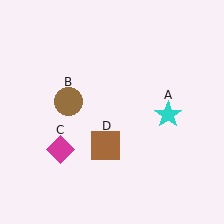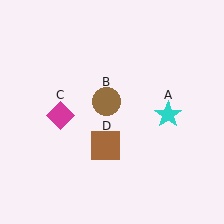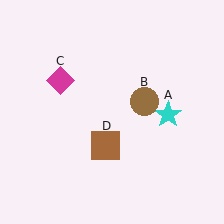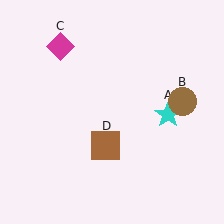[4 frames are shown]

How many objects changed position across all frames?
2 objects changed position: brown circle (object B), magenta diamond (object C).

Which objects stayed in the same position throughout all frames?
Cyan star (object A) and brown square (object D) remained stationary.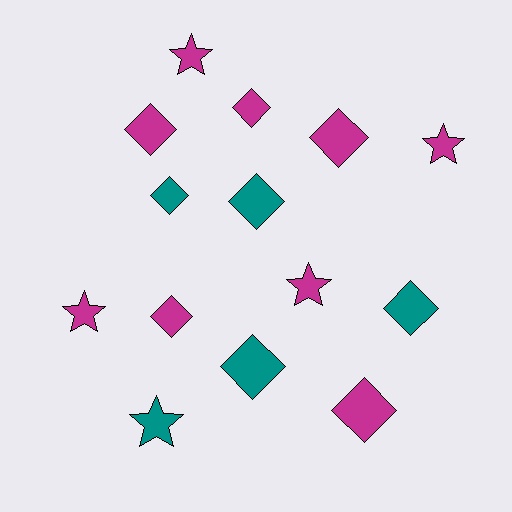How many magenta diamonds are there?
There are 5 magenta diamonds.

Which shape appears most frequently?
Diamond, with 9 objects.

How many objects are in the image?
There are 14 objects.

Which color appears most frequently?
Magenta, with 9 objects.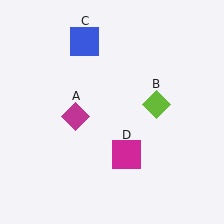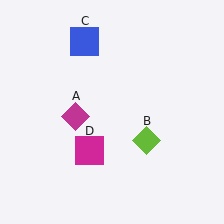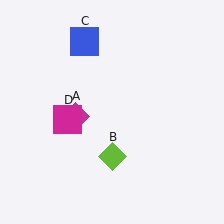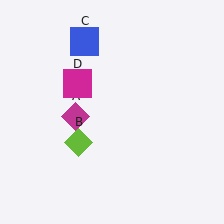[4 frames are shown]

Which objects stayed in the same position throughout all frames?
Magenta diamond (object A) and blue square (object C) remained stationary.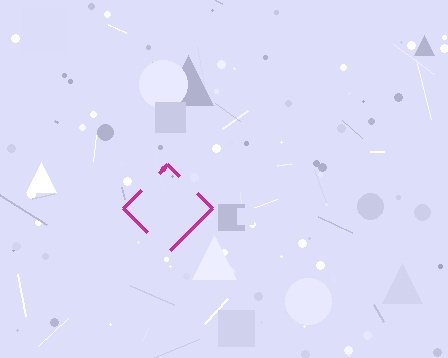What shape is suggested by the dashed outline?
The dashed outline suggests a diamond.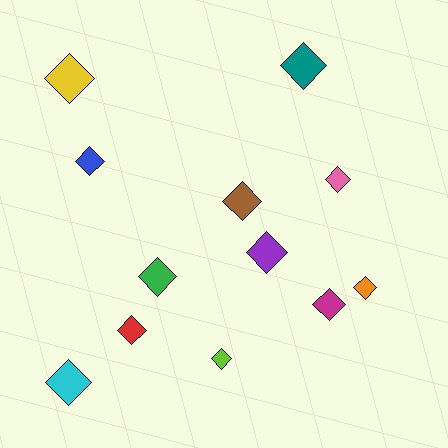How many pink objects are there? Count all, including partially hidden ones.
There is 1 pink object.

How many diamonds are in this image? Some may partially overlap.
There are 12 diamonds.